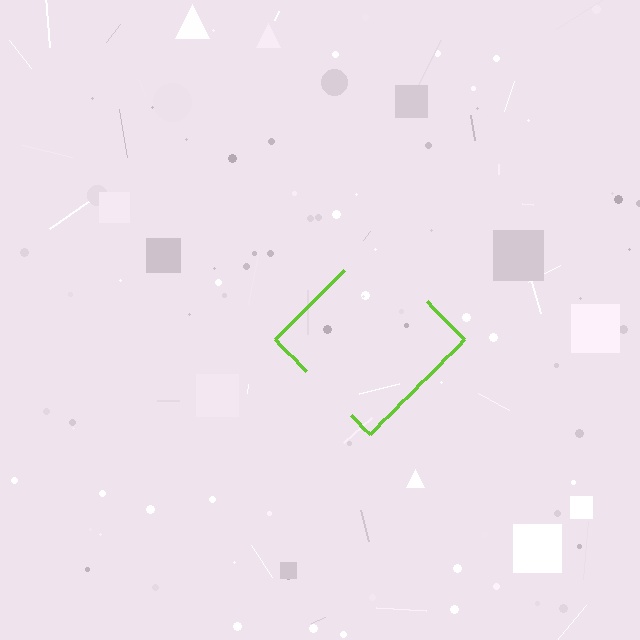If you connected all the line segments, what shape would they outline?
They would outline a diamond.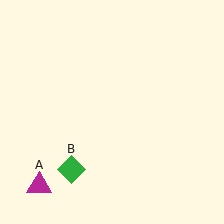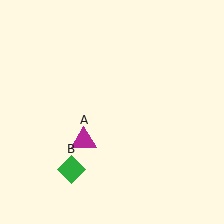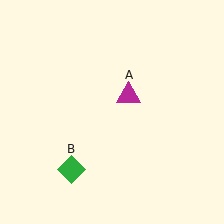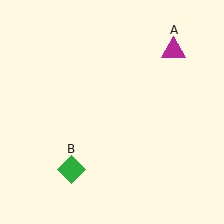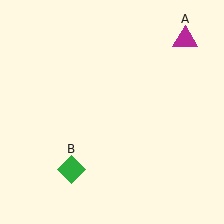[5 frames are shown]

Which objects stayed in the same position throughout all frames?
Green diamond (object B) remained stationary.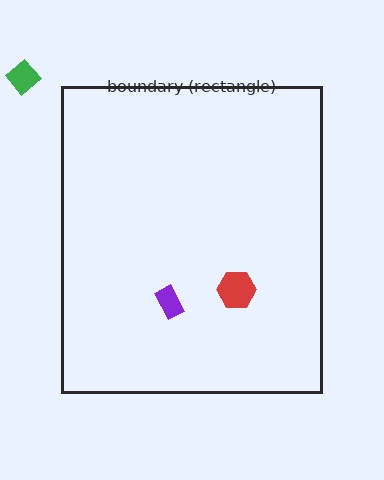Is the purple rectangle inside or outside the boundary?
Inside.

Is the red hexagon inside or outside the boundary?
Inside.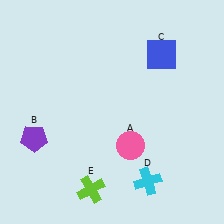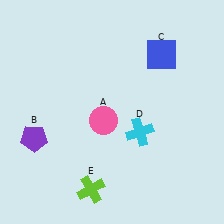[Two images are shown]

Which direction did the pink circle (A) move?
The pink circle (A) moved left.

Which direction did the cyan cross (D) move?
The cyan cross (D) moved up.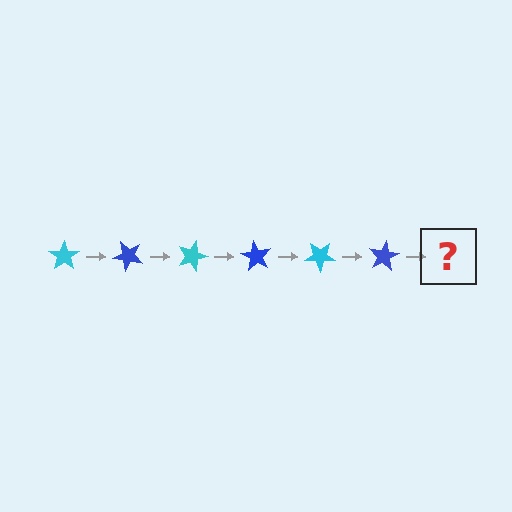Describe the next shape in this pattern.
It should be a cyan star, rotated 270 degrees from the start.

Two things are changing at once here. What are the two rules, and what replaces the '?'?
The two rules are that it rotates 45 degrees each step and the color cycles through cyan and blue. The '?' should be a cyan star, rotated 270 degrees from the start.